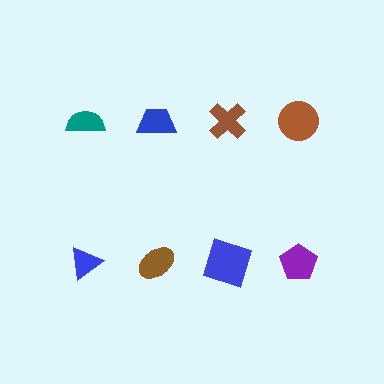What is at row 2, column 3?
A blue square.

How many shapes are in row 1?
4 shapes.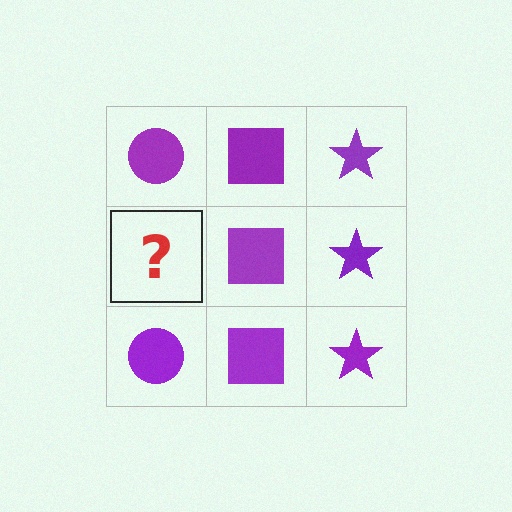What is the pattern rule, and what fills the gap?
The rule is that each column has a consistent shape. The gap should be filled with a purple circle.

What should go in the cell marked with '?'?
The missing cell should contain a purple circle.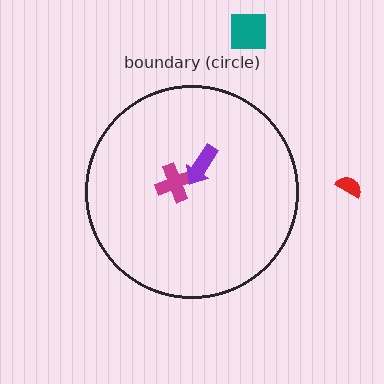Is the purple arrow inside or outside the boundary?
Inside.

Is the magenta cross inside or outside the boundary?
Inside.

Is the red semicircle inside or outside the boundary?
Outside.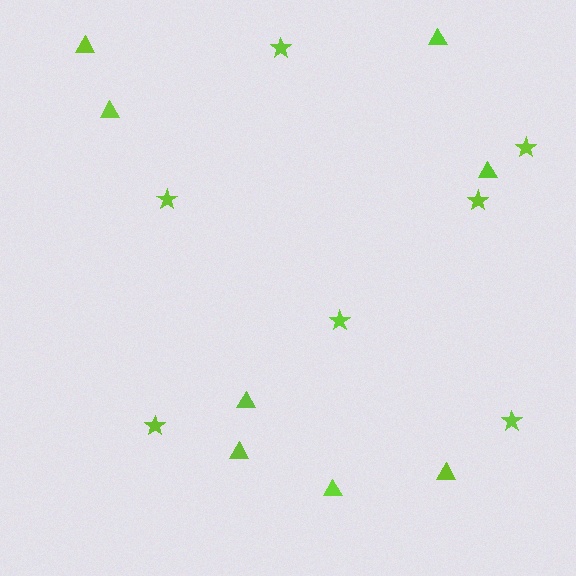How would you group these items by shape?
There are 2 groups: one group of stars (7) and one group of triangles (8).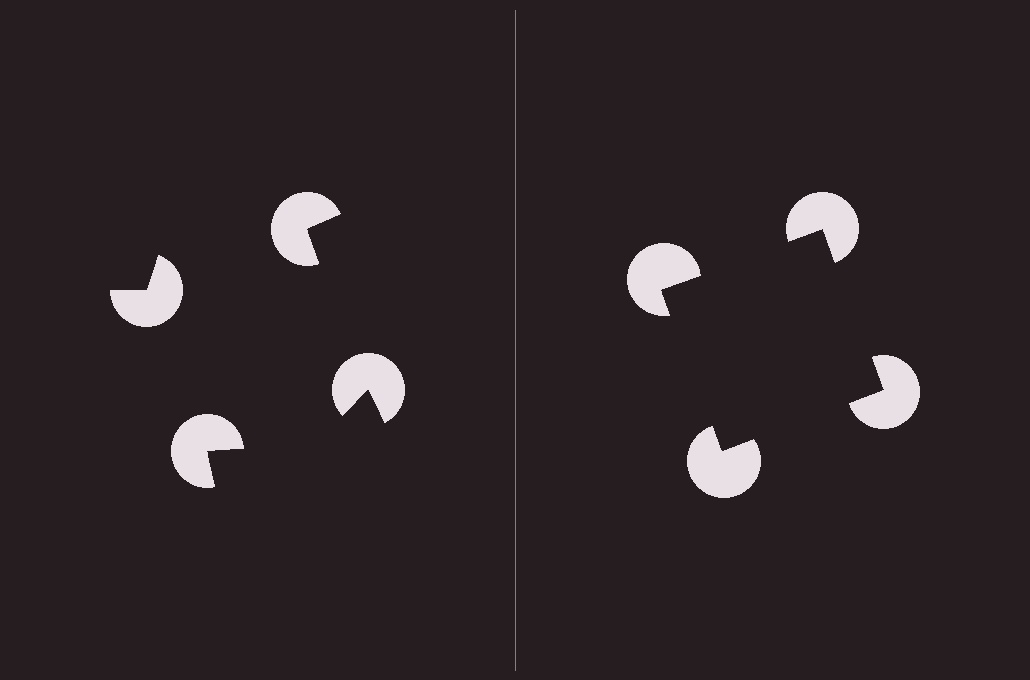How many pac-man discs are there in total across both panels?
8 — 4 on each side.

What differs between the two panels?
The pac-man discs are positioned identically on both sides; only the wedge orientations differ. On the right they align to a square; on the left they are misaligned.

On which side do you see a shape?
An illusory square appears on the right side. On the left side the wedge cuts are rotated, so no coherent shape forms.